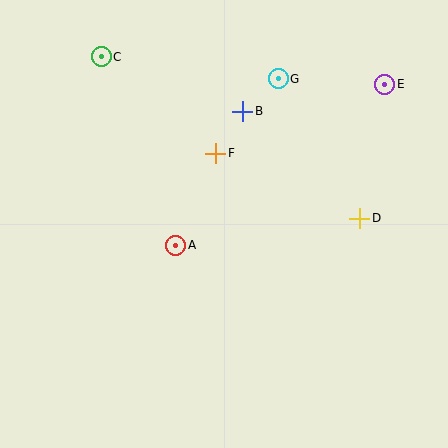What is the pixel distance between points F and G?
The distance between F and G is 97 pixels.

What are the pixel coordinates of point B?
Point B is at (243, 111).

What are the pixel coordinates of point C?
Point C is at (101, 57).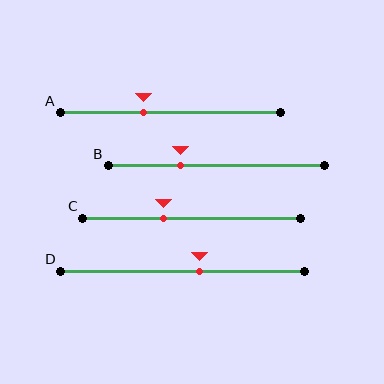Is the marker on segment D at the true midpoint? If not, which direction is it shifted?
No, the marker on segment D is shifted to the right by about 7% of the segment length.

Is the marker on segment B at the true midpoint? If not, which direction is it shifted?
No, the marker on segment B is shifted to the left by about 17% of the segment length.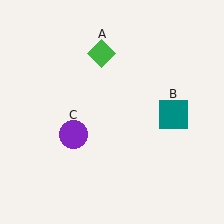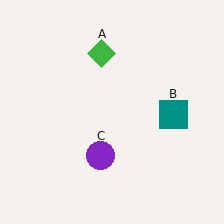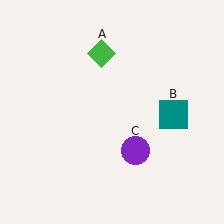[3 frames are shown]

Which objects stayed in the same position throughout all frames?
Green diamond (object A) and teal square (object B) remained stationary.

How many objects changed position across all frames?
1 object changed position: purple circle (object C).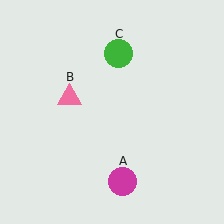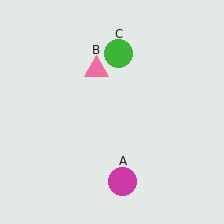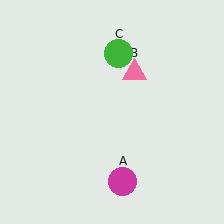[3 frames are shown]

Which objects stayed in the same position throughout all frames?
Magenta circle (object A) and green circle (object C) remained stationary.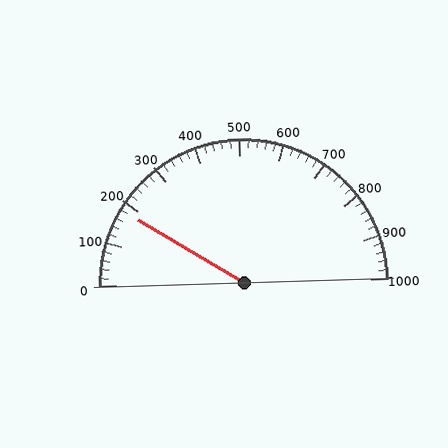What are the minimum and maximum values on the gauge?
The gauge ranges from 0 to 1000.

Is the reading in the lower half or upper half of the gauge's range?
The reading is in the lower half of the range (0 to 1000).